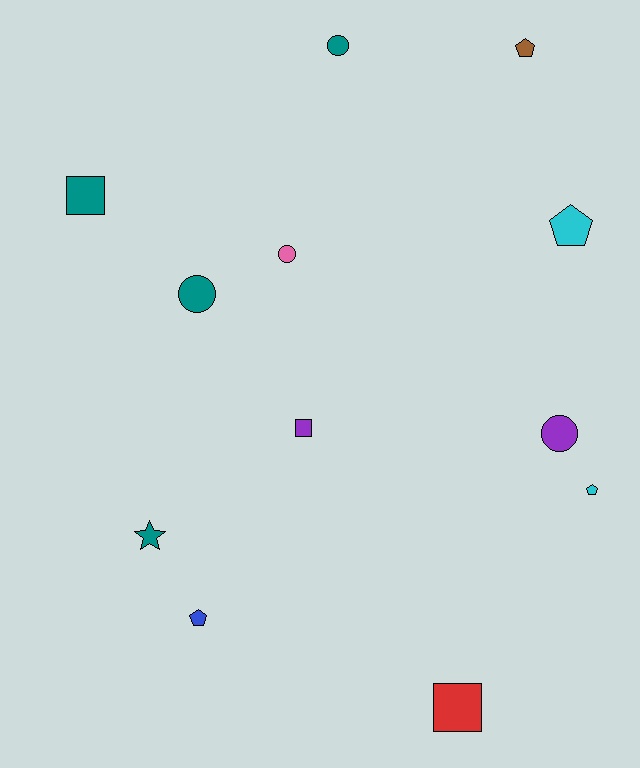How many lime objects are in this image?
There are no lime objects.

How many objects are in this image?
There are 12 objects.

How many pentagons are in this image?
There are 4 pentagons.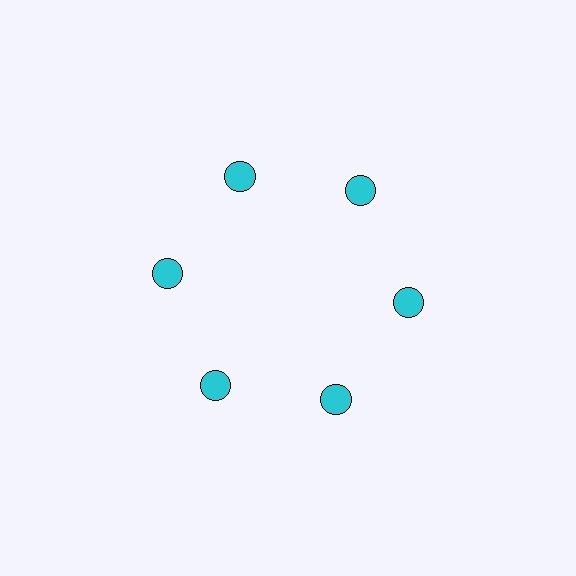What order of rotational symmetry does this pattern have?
This pattern has 6-fold rotational symmetry.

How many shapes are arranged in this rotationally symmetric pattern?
There are 6 shapes, arranged in 6 groups of 1.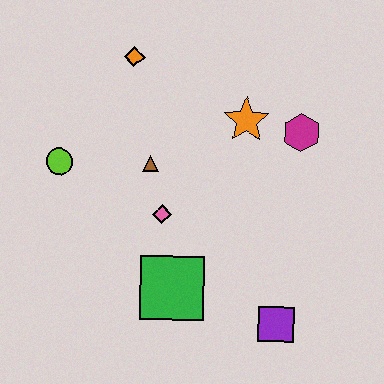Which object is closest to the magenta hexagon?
The orange star is closest to the magenta hexagon.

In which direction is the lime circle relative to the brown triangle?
The lime circle is to the left of the brown triangle.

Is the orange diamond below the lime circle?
No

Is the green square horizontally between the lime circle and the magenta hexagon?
Yes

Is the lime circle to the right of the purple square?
No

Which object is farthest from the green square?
The orange diamond is farthest from the green square.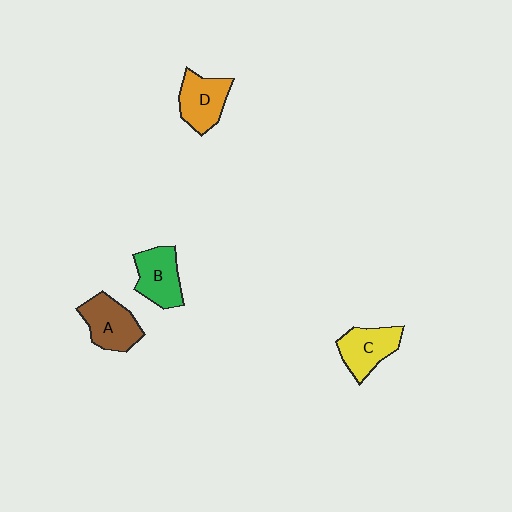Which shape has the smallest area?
Shape D (orange).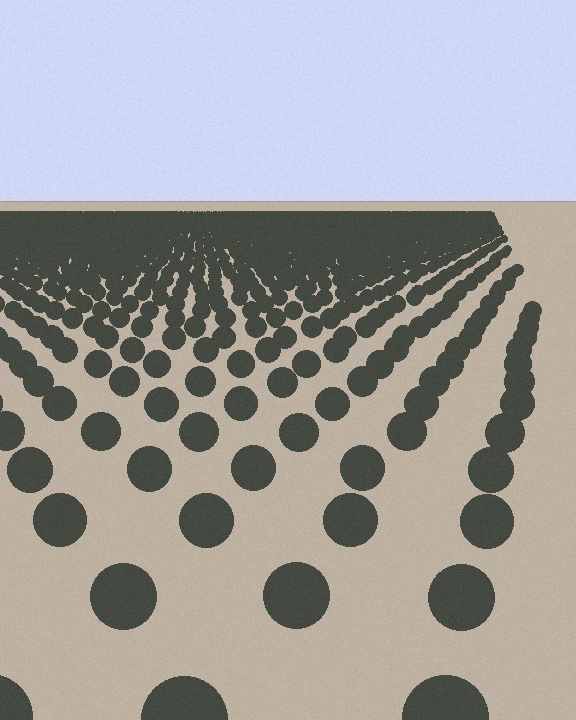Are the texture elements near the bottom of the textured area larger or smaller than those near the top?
Larger. Near the bottom, elements are closer to the viewer and appear at a bigger on-screen size.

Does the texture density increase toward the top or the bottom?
Density increases toward the top.